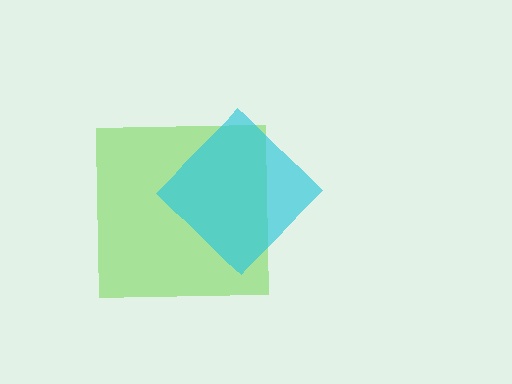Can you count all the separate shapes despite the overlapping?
Yes, there are 2 separate shapes.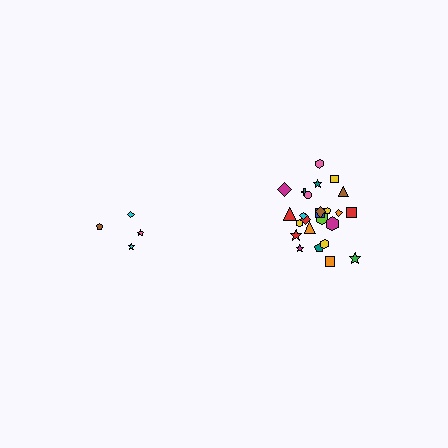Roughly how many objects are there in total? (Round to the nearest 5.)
Roughly 30 objects in total.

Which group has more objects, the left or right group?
The right group.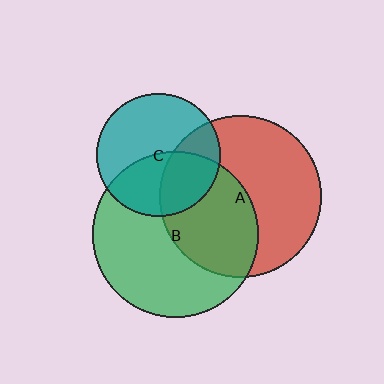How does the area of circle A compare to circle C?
Approximately 1.7 times.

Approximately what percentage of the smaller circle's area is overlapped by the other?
Approximately 30%.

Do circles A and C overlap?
Yes.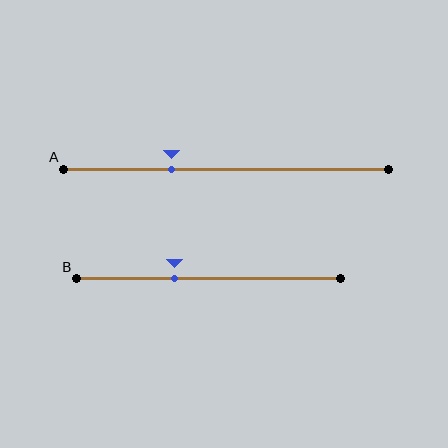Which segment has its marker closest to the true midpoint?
Segment B has its marker closest to the true midpoint.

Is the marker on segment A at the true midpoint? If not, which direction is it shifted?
No, the marker on segment A is shifted to the left by about 17% of the segment length.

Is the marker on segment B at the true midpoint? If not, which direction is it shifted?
No, the marker on segment B is shifted to the left by about 13% of the segment length.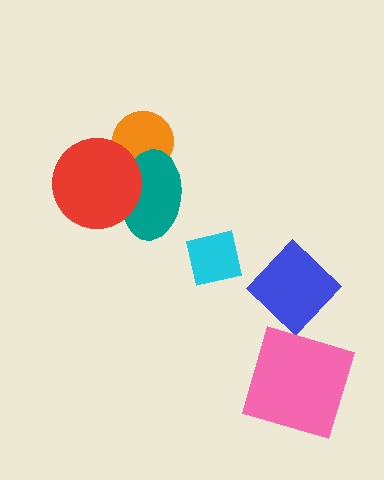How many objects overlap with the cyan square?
0 objects overlap with the cyan square.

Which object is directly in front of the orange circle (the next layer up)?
The teal ellipse is directly in front of the orange circle.